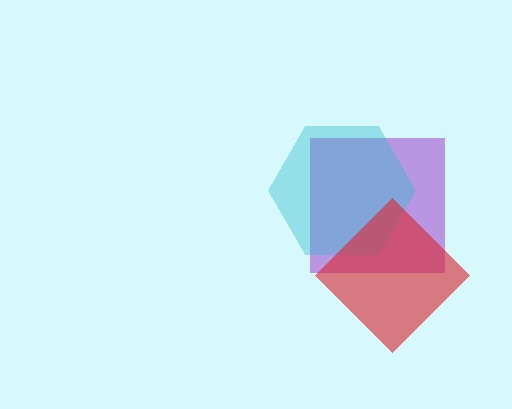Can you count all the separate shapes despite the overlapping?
Yes, there are 3 separate shapes.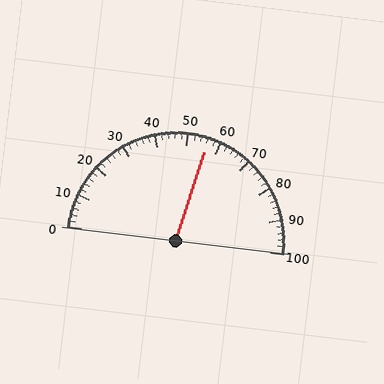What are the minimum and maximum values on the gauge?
The gauge ranges from 0 to 100.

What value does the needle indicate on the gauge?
The needle indicates approximately 56.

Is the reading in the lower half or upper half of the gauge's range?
The reading is in the upper half of the range (0 to 100).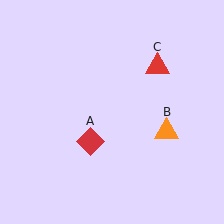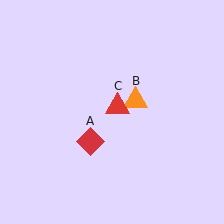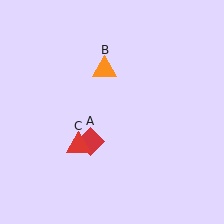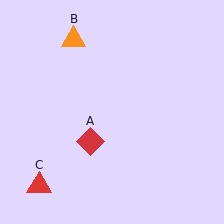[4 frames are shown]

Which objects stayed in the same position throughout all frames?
Red diamond (object A) remained stationary.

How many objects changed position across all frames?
2 objects changed position: orange triangle (object B), red triangle (object C).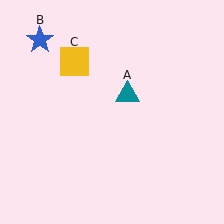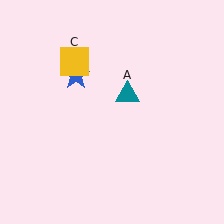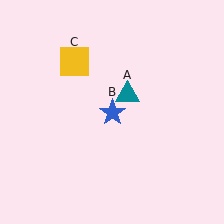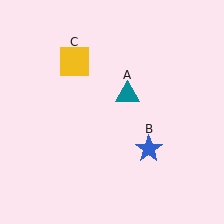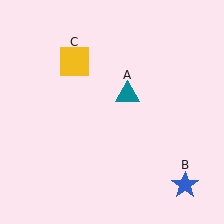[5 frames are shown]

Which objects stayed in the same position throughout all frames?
Teal triangle (object A) and yellow square (object C) remained stationary.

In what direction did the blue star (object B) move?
The blue star (object B) moved down and to the right.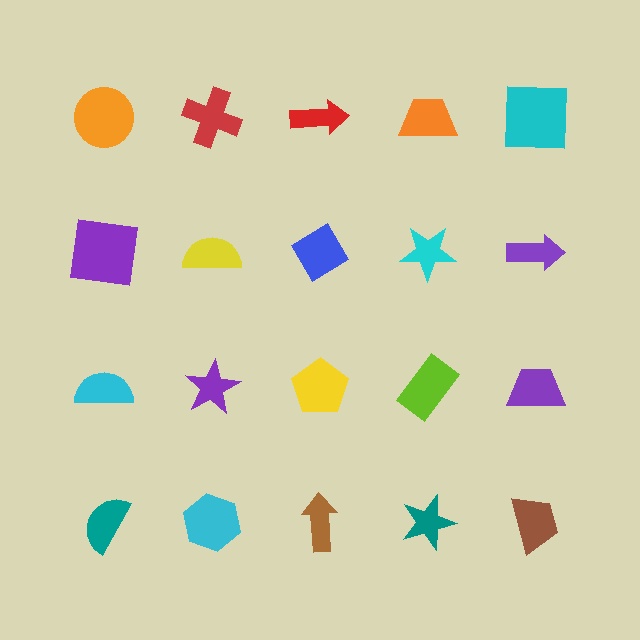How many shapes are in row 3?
5 shapes.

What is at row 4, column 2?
A cyan hexagon.